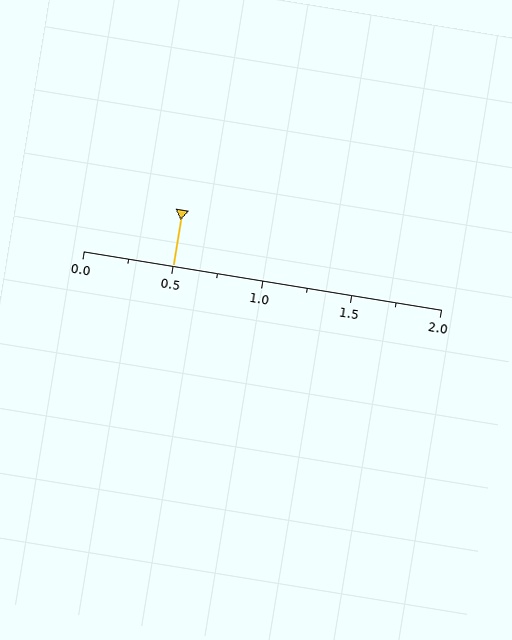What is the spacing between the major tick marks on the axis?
The major ticks are spaced 0.5 apart.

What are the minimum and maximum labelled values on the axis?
The axis runs from 0.0 to 2.0.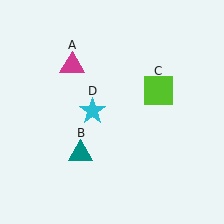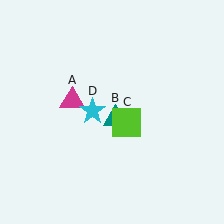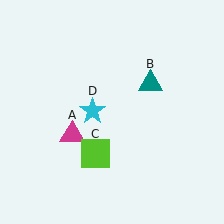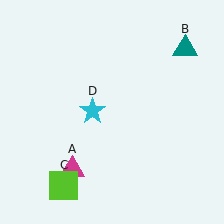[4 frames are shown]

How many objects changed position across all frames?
3 objects changed position: magenta triangle (object A), teal triangle (object B), lime square (object C).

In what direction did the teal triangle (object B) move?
The teal triangle (object B) moved up and to the right.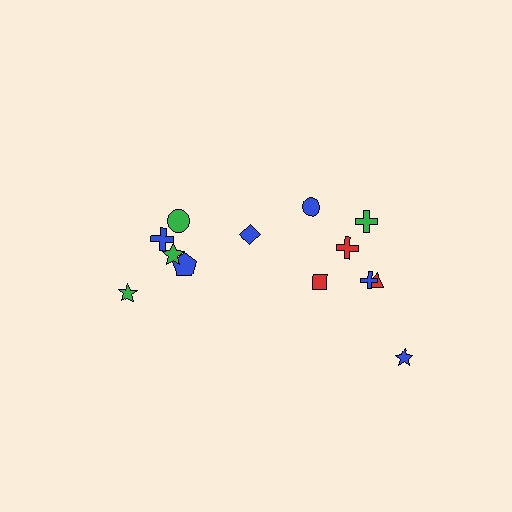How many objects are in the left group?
There are 5 objects.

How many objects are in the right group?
There are 8 objects.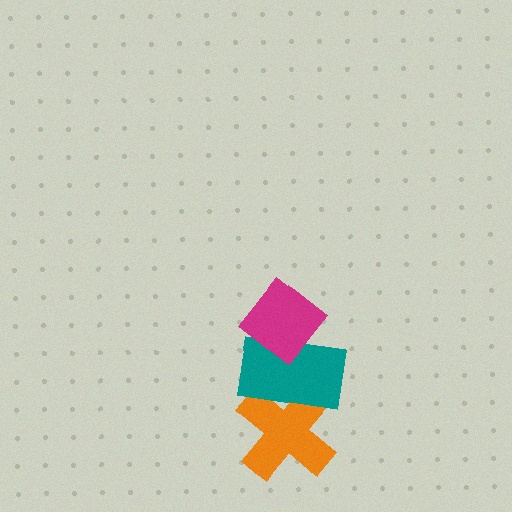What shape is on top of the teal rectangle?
The magenta diamond is on top of the teal rectangle.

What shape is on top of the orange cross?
The teal rectangle is on top of the orange cross.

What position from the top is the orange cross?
The orange cross is 3rd from the top.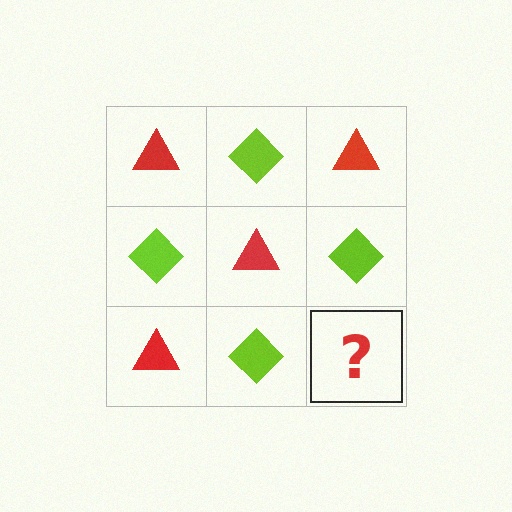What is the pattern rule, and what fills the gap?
The rule is that it alternates red triangle and lime diamond in a checkerboard pattern. The gap should be filled with a red triangle.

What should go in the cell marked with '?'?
The missing cell should contain a red triangle.